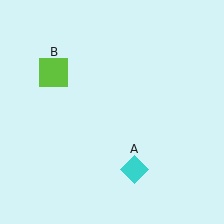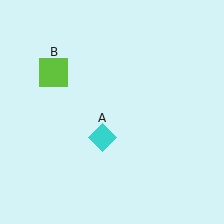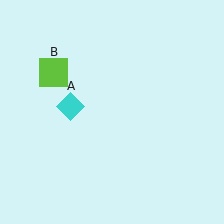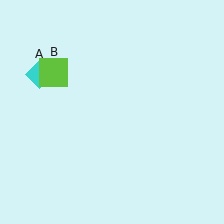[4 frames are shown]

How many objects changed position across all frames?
1 object changed position: cyan diamond (object A).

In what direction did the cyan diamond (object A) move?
The cyan diamond (object A) moved up and to the left.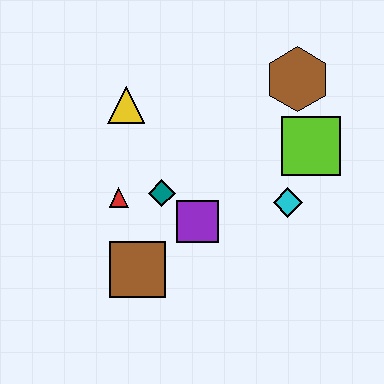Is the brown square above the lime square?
No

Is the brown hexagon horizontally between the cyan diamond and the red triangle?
No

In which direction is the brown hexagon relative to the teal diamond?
The brown hexagon is to the right of the teal diamond.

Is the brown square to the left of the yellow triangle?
No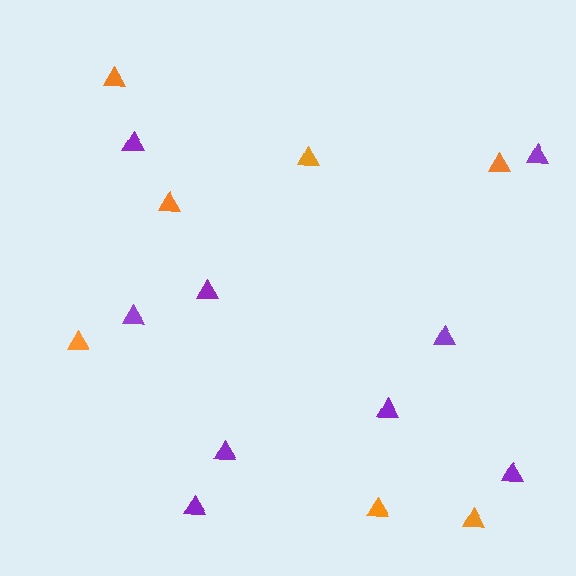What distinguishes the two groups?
There are 2 groups: one group of purple triangles (9) and one group of orange triangles (7).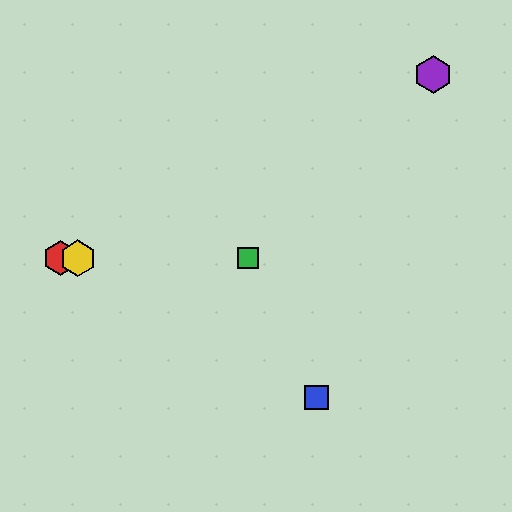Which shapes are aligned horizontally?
The red hexagon, the green square, the yellow hexagon are aligned horizontally.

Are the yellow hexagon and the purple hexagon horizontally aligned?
No, the yellow hexagon is at y≈258 and the purple hexagon is at y≈74.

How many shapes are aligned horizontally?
3 shapes (the red hexagon, the green square, the yellow hexagon) are aligned horizontally.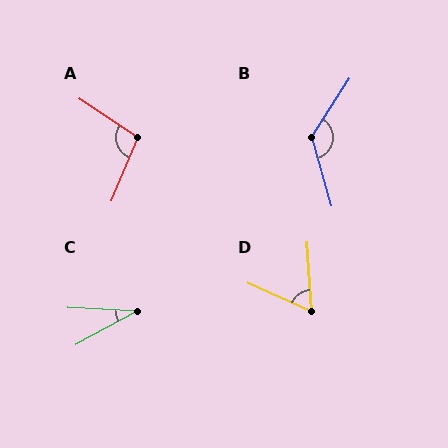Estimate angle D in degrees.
Approximately 62 degrees.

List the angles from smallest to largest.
C (31°), D (62°), A (101°), B (132°).